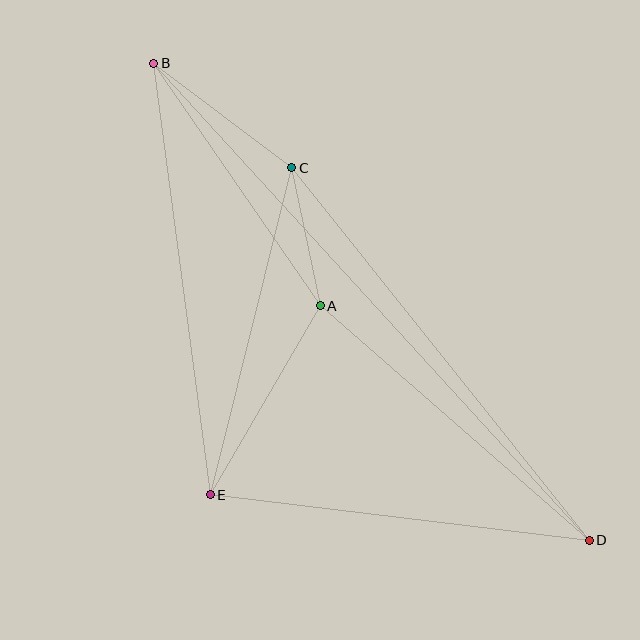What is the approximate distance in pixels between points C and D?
The distance between C and D is approximately 477 pixels.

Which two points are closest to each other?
Points A and C are closest to each other.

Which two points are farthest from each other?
Points B and D are farthest from each other.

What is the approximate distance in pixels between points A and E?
The distance between A and E is approximately 219 pixels.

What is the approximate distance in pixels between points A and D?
The distance between A and D is approximately 357 pixels.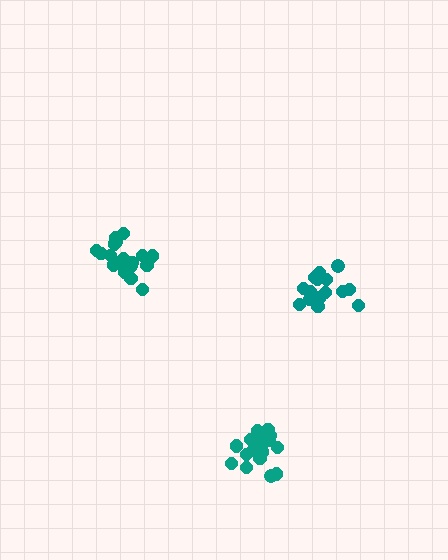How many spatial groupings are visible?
There are 3 spatial groupings.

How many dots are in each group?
Group 1: 16 dots, Group 2: 20 dots, Group 3: 19 dots (55 total).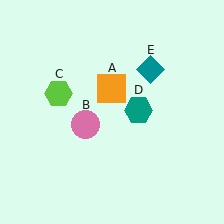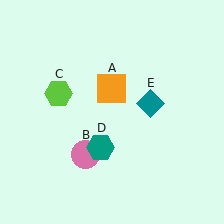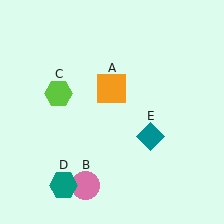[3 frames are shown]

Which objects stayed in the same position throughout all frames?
Orange square (object A) and lime hexagon (object C) remained stationary.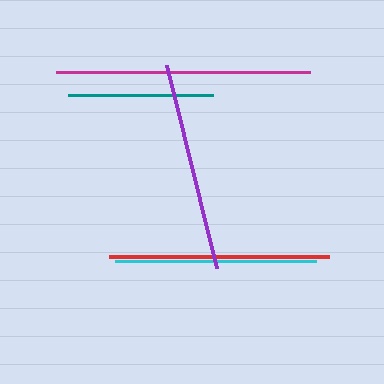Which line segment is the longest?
The magenta line is the longest at approximately 254 pixels.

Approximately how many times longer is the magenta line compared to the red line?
The magenta line is approximately 1.2 times the length of the red line.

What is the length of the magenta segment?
The magenta segment is approximately 254 pixels long.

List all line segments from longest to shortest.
From longest to shortest: magenta, red, purple, cyan, teal.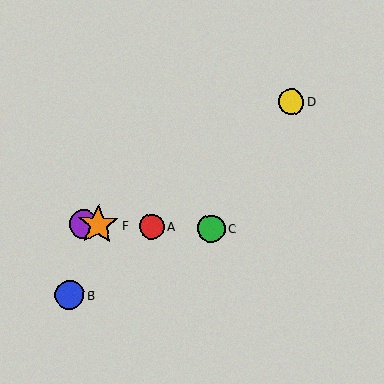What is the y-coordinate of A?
Object A is at y≈227.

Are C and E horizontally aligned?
Yes, both are at y≈229.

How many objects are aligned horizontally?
4 objects (A, C, E, F) are aligned horizontally.